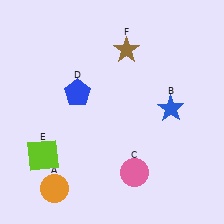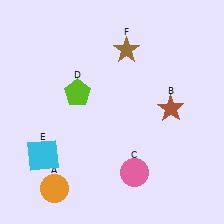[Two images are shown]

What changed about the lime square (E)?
In Image 1, E is lime. In Image 2, it changed to cyan.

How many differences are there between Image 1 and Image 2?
There are 3 differences between the two images.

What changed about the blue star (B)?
In Image 1, B is blue. In Image 2, it changed to brown.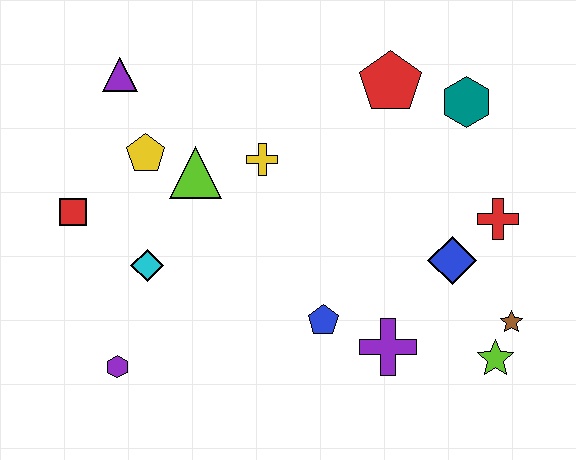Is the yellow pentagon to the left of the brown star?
Yes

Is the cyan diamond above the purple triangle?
No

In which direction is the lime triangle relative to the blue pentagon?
The lime triangle is above the blue pentagon.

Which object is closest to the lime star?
The brown star is closest to the lime star.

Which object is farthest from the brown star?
The purple triangle is farthest from the brown star.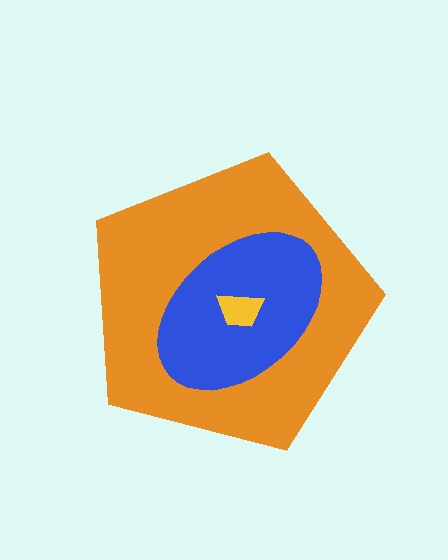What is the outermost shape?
The orange pentagon.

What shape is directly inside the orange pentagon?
The blue ellipse.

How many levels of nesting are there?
3.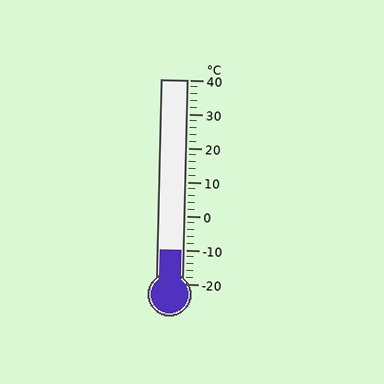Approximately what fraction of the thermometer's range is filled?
The thermometer is filled to approximately 15% of its range.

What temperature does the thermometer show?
The thermometer shows approximately -10°C.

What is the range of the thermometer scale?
The thermometer scale ranges from -20°C to 40°C.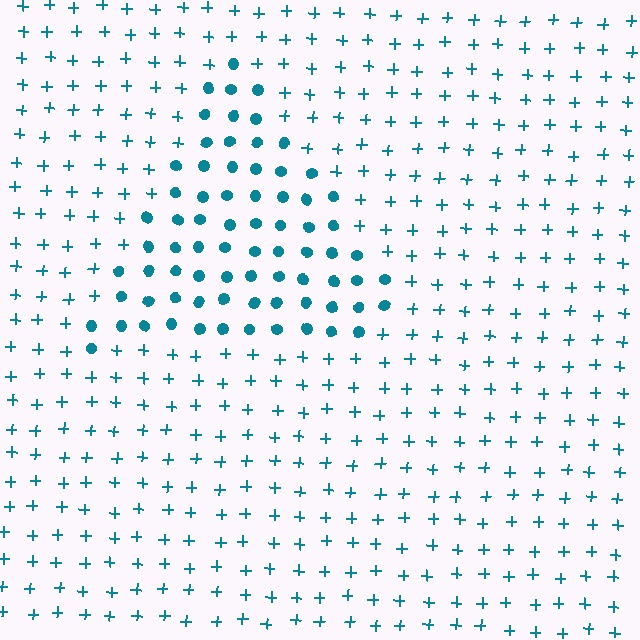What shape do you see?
I see a triangle.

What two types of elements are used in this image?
The image uses circles inside the triangle region and plus signs outside it.